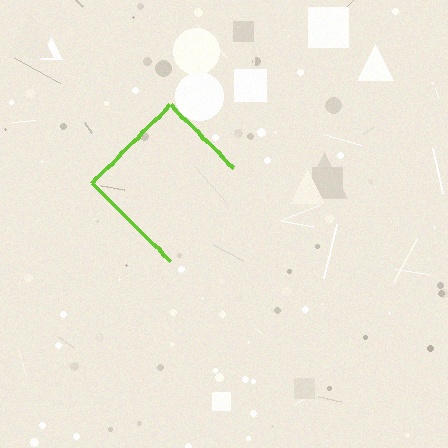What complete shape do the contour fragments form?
The contour fragments form a diamond.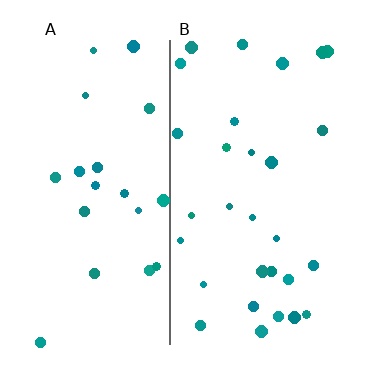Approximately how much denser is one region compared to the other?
Approximately 1.3× — region B over region A.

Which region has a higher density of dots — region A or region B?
B (the right).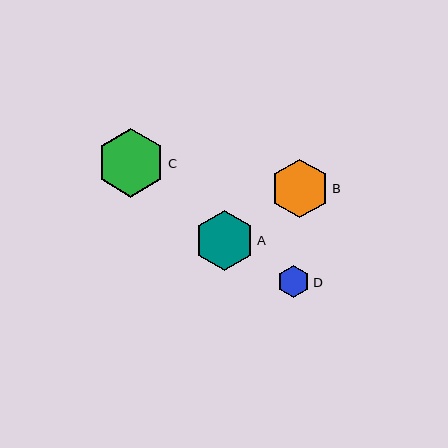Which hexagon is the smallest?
Hexagon D is the smallest with a size of approximately 33 pixels.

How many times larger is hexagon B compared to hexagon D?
Hexagon B is approximately 1.8 times the size of hexagon D.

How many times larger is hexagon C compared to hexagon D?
Hexagon C is approximately 2.1 times the size of hexagon D.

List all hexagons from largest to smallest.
From largest to smallest: C, A, B, D.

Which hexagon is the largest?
Hexagon C is the largest with a size of approximately 69 pixels.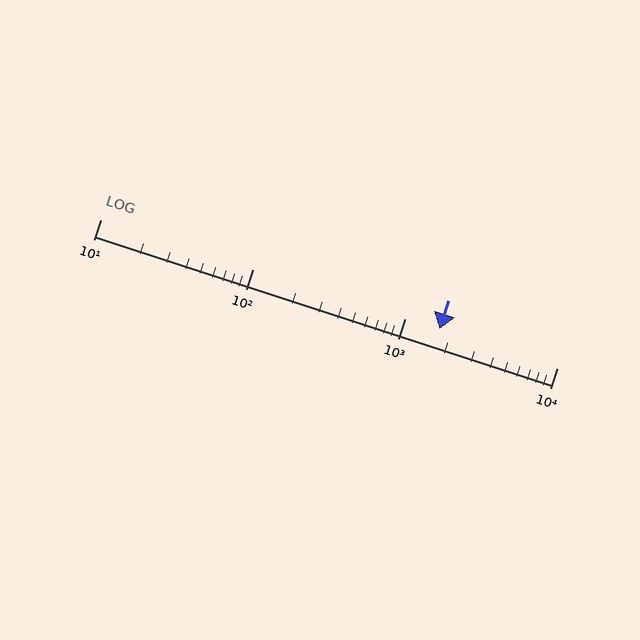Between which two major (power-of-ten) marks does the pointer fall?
The pointer is between 1000 and 10000.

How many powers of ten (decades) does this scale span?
The scale spans 3 decades, from 10 to 10000.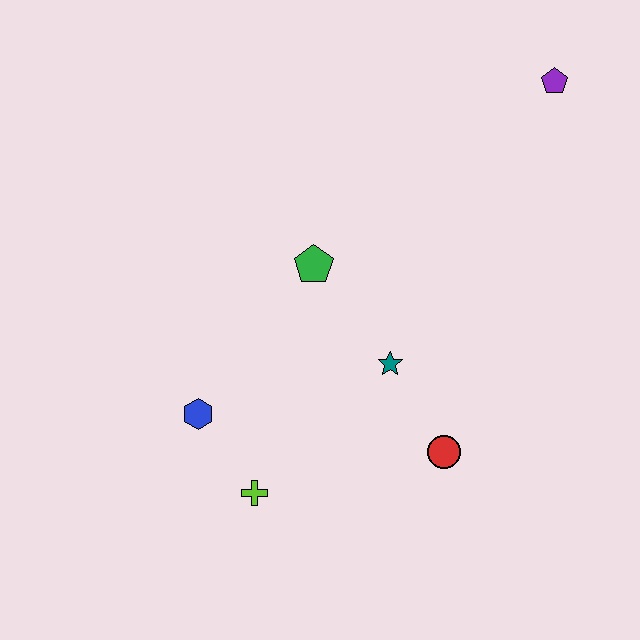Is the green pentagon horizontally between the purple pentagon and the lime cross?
Yes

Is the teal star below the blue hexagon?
No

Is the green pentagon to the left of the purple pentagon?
Yes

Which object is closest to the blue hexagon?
The lime cross is closest to the blue hexagon.